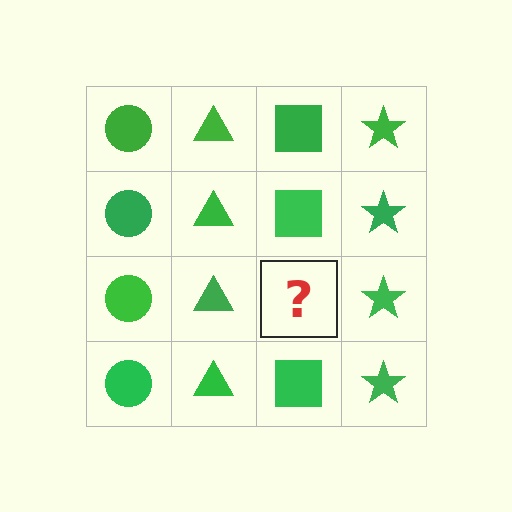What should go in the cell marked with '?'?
The missing cell should contain a green square.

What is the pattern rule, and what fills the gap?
The rule is that each column has a consistent shape. The gap should be filled with a green square.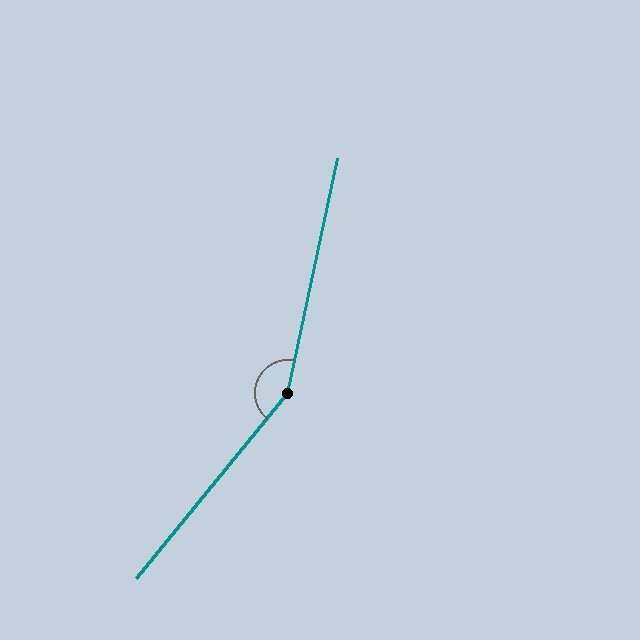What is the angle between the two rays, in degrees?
Approximately 153 degrees.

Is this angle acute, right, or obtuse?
It is obtuse.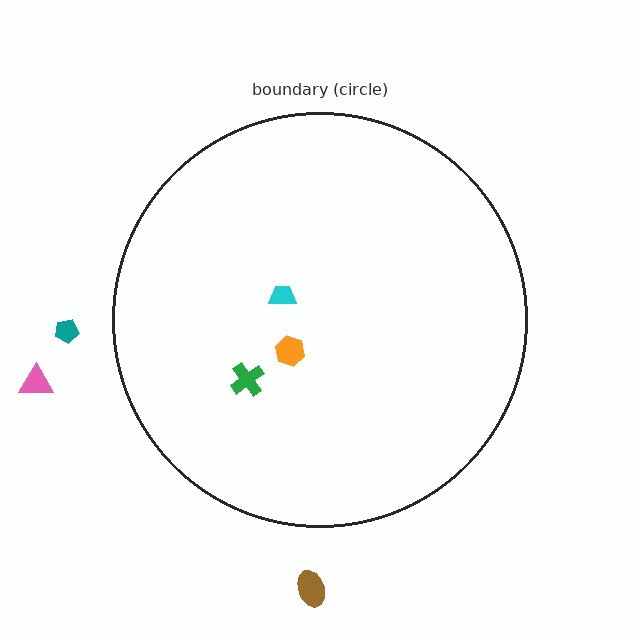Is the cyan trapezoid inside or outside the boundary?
Inside.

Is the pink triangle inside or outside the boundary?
Outside.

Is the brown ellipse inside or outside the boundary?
Outside.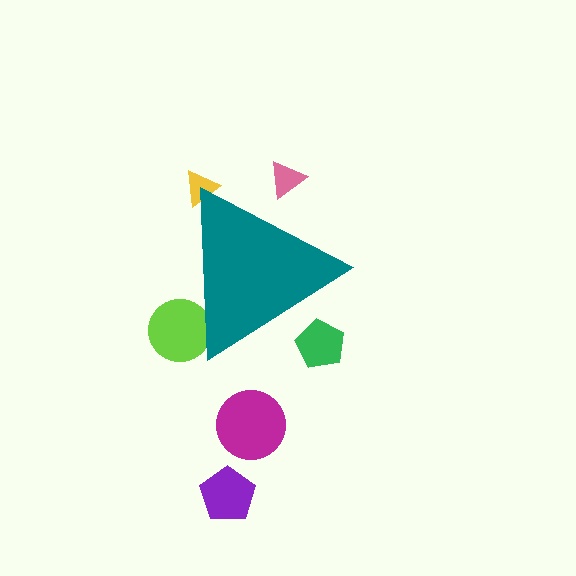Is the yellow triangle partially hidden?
Yes, the yellow triangle is partially hidden behind the teal triangle.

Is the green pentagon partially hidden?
Yes, the green pentagon is partially hidden behind the teal triangle.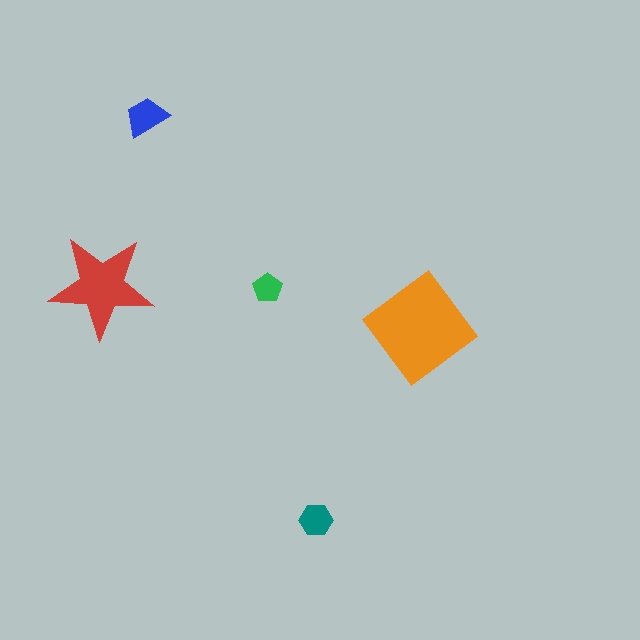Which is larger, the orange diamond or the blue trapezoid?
The orange diamond.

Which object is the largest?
The orange diamond.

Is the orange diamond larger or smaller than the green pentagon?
Larger.